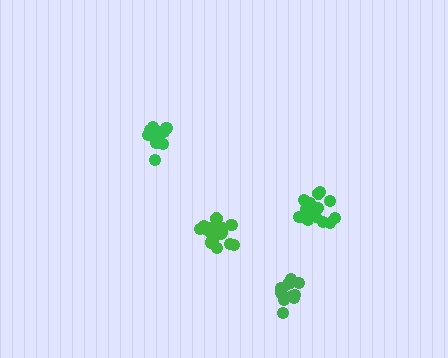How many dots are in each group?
Group 1: 13 dots, Group 2: 16 dots, Group 3: 15 dots, Group 4: 14 dots (58 total).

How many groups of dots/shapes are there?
There are 4 groups.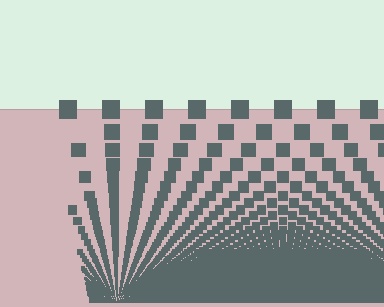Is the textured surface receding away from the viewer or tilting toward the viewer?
The surface appears to tilt toward the viewer. Texture elements get larger and sparser toward the top.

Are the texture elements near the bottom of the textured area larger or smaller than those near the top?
Smaller. The gradient is inverted — elements near the bottom are smaller and denser.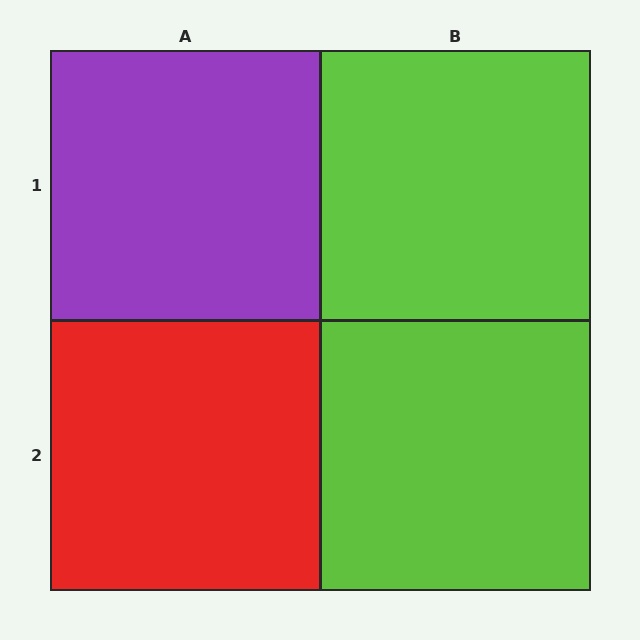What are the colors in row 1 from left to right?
Purple, lime.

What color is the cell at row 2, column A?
Red.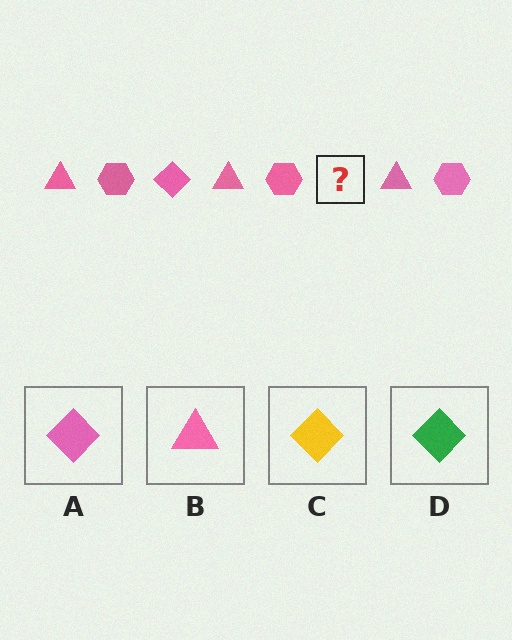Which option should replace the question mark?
Option A.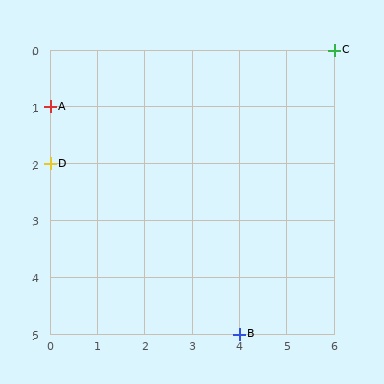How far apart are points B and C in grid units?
Points B and C are 2 columns and 5 rows apart (about 5.4 grid units diagonally).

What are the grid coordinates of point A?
Point A is at grid coordinates (0, 1).